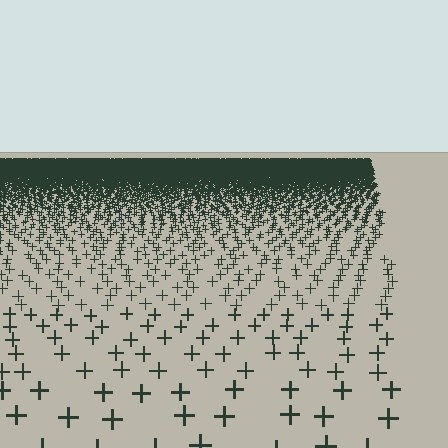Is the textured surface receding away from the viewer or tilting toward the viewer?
The surface is receding away from the viewer. Texture elements get smaller and denser toward the top.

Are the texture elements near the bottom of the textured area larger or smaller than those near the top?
Larger. Near the bottom, elements are closer to the viewer and appear at a bigger on-screen size.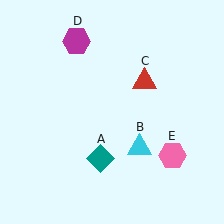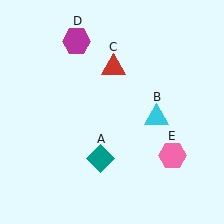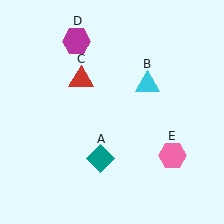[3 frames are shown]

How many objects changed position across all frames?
2 objects changed position: cyan triangle (object B), red triangle (object C).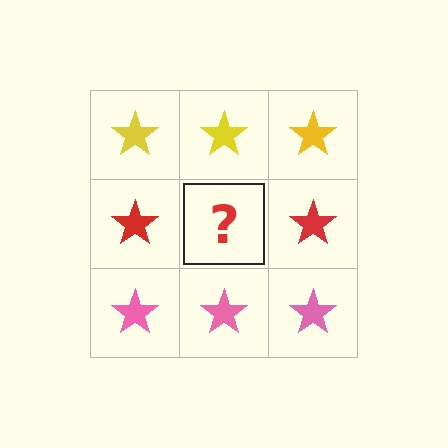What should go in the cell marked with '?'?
The missing cell should contain a red star.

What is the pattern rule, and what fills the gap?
The rule is that each row has a consistent color. The gap should be filled with a red star.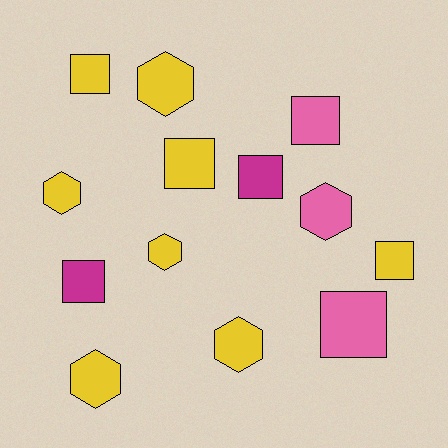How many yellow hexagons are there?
There are 5 yellow hexagons.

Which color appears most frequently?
Yellow, with 8 objects.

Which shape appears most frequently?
Square, with 7 objects.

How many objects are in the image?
There are 13 objects.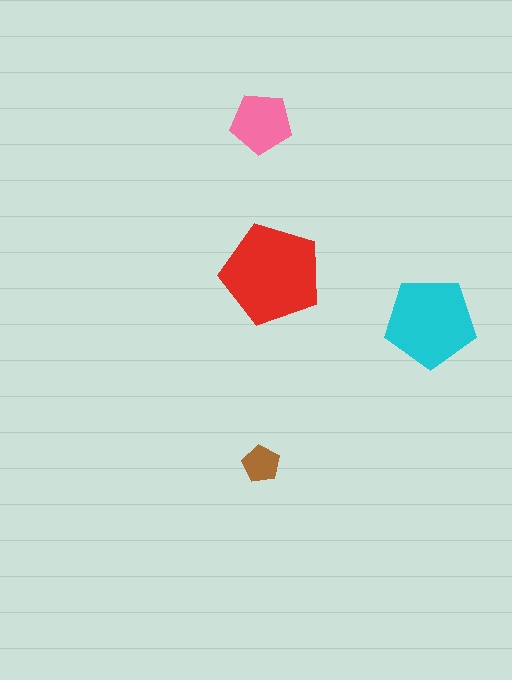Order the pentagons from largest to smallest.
the red one, the cyan one, the pink one, the brown one.